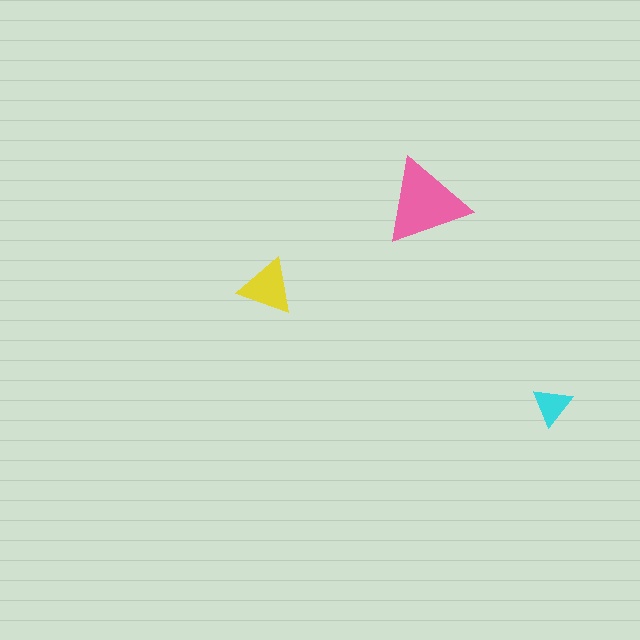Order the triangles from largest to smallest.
the pink one, the yellow one, the cyan one.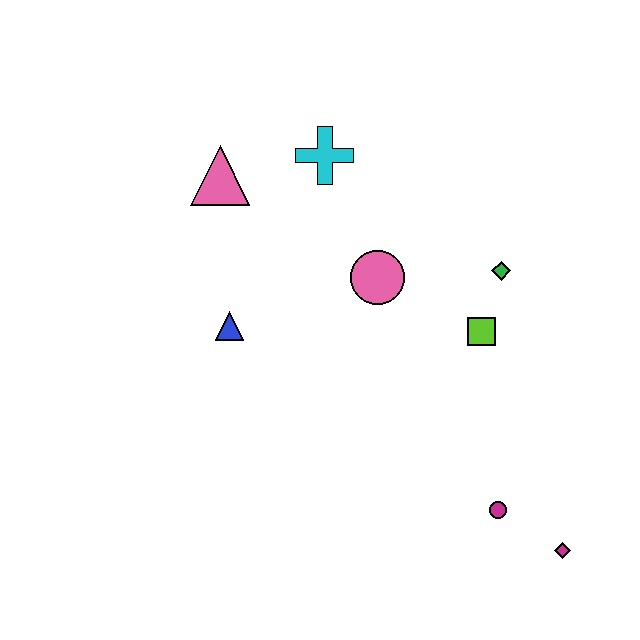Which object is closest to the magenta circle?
The magenta diamond is closest to the magenta circle.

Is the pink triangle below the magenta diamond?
No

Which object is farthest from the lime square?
The pink triangle is farthest from the lime square.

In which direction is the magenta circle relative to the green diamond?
The magenta circle is below the green diamond.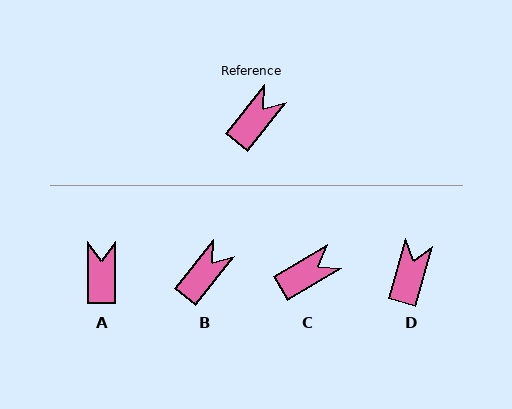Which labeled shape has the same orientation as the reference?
B.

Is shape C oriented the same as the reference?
No, it is off by about 21 degrees.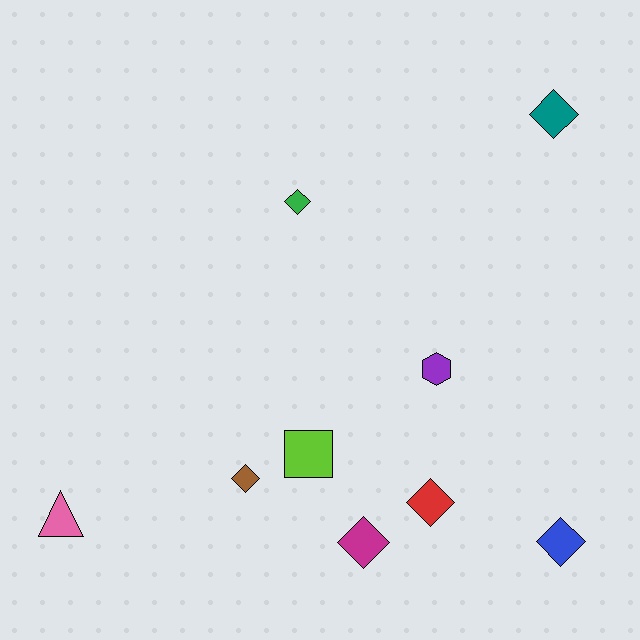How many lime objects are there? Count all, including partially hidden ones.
There is 1 lime object.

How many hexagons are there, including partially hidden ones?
There is 1 hexagon.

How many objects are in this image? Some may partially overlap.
There are 9 objects.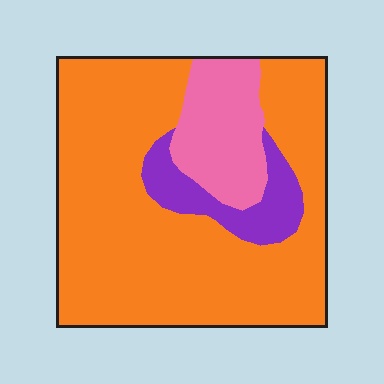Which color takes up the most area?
Orange, at roughly 75%.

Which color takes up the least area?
Purple, at roughly 10%.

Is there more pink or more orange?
Orange.